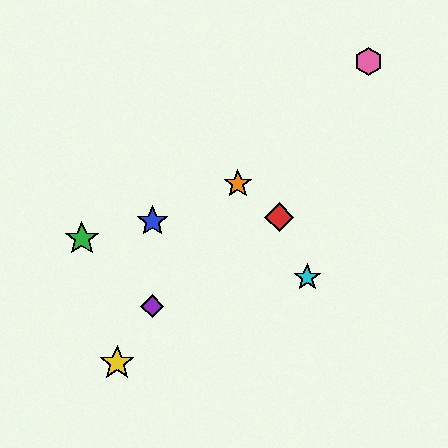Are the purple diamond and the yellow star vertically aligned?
No, the purple diamond is at x≈152 and the yellow star is at x≈117.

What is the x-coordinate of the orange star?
The orange star is at x≈238.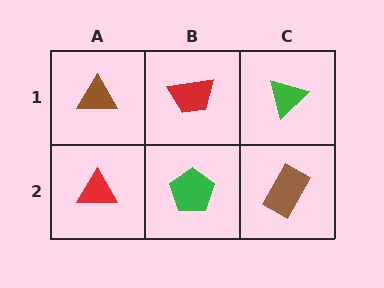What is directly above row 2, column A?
A brown triangle.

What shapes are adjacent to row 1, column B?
A green pentagon (row 2, column B), a brown triangle (row 1, column A), a green triangle (row 1, column C).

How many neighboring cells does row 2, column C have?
2.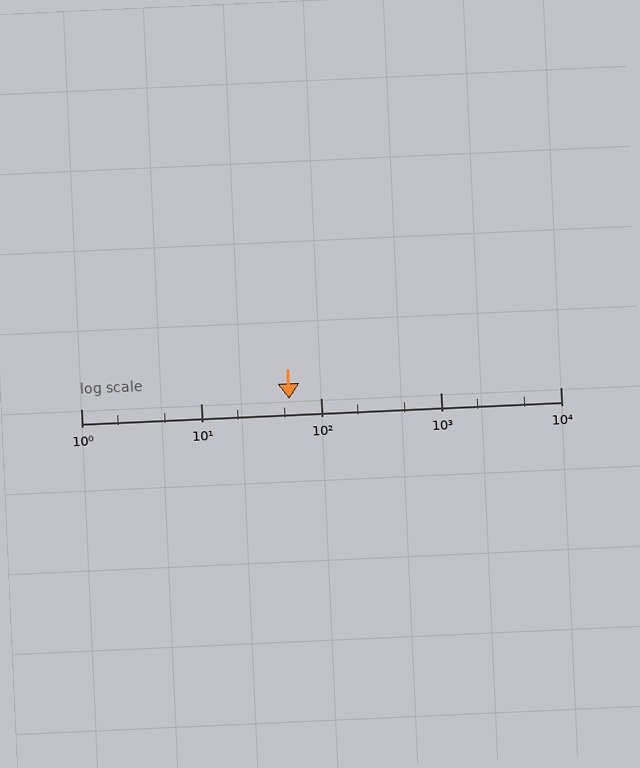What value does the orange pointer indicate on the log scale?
The pointer indicates approximately 55.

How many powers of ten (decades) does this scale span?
The scale spans 4 decades, from 1 to 10000.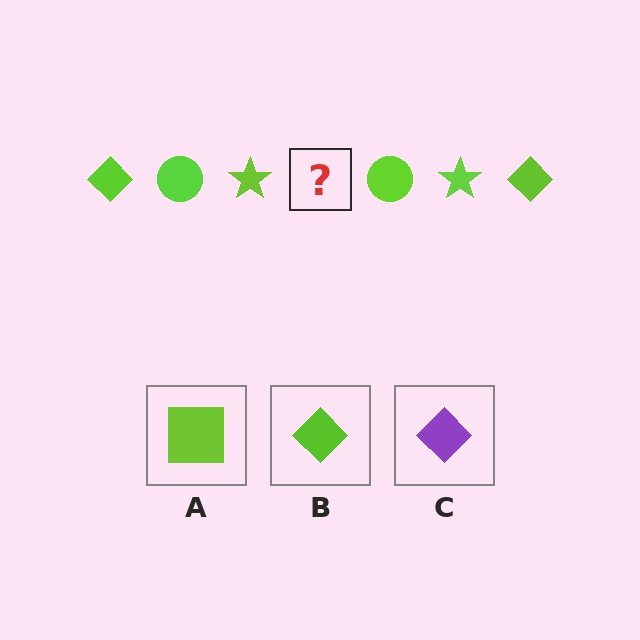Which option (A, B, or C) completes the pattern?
B.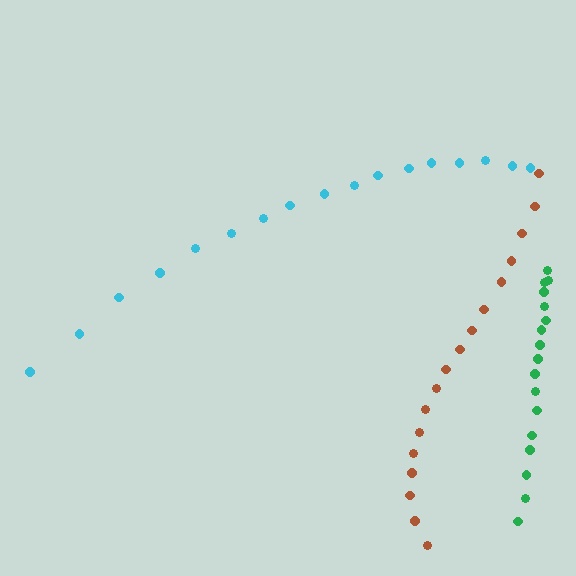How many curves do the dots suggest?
There are 3 distinct paths.